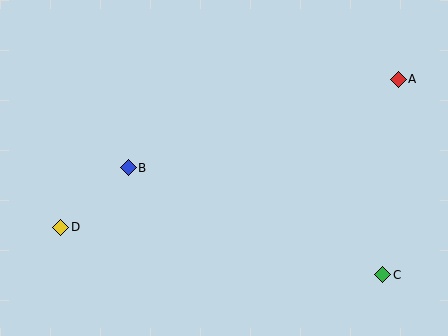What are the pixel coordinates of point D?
Point D is at (61, 227).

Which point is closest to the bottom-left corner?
Point D is closest to the bottom-left corner.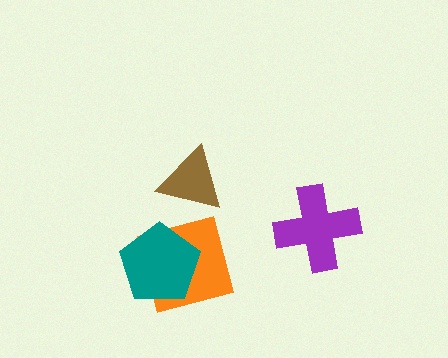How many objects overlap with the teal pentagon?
1 object overlaps with the teal pentagon.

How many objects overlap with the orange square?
1 object overlaps with the orange square.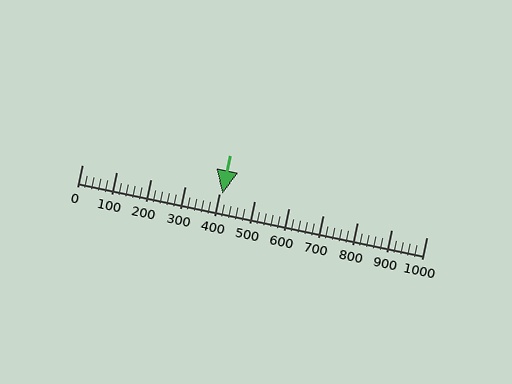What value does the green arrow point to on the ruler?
The green arrow points to approximately 409.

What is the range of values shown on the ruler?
The ruler shows values from 0 to 1000.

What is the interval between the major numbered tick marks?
The major tick marks are spaced 100 units apart.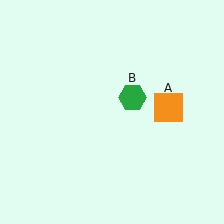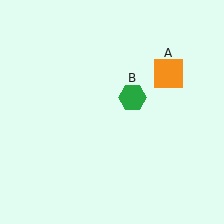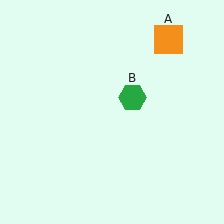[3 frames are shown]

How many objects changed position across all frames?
1 object changed position: orange square (object A).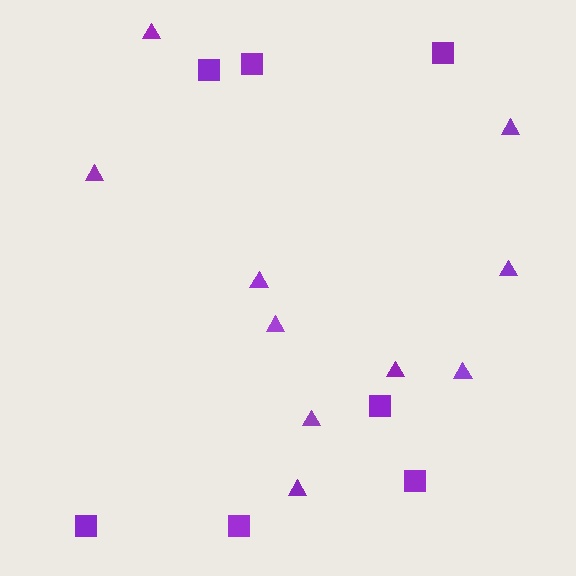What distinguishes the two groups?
There are 2 groups: one group of triangles (10) and one group of squares (7).